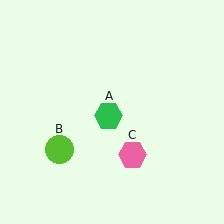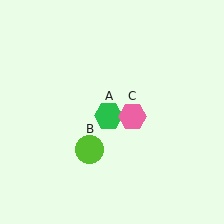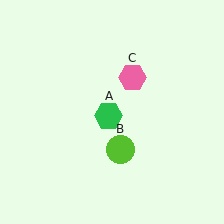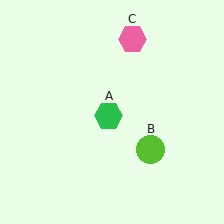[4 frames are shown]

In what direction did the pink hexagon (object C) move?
The pink hexagon (object C) moved up.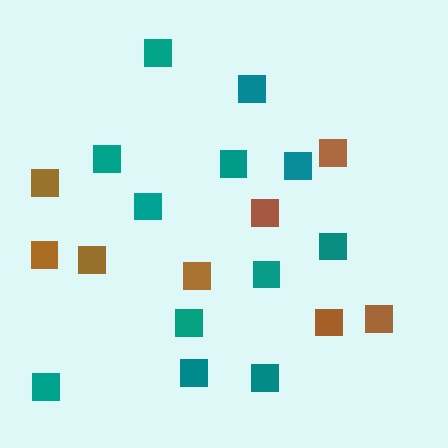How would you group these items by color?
There are 2 groups: one group of brown squares (8) and one group of teal squares (12).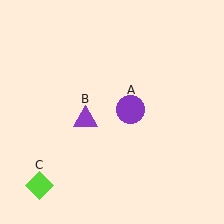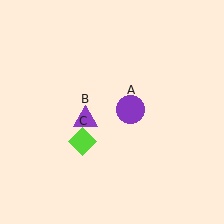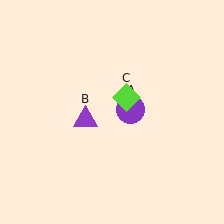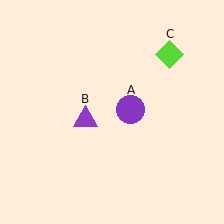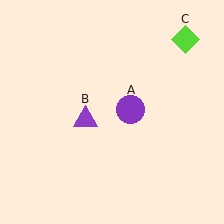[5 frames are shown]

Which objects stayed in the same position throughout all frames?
Purple circle (object A) and purple triangle (object B) remained stationary.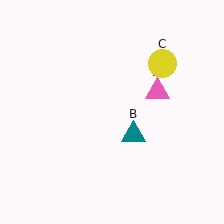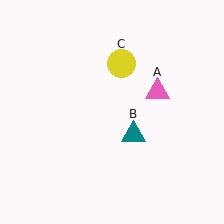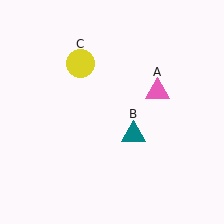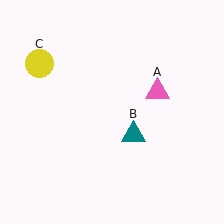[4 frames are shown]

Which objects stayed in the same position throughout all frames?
Pink triangle (object A) and teal triangle (object B) remained stationary.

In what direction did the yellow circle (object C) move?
The yellow circle (object C) moved left.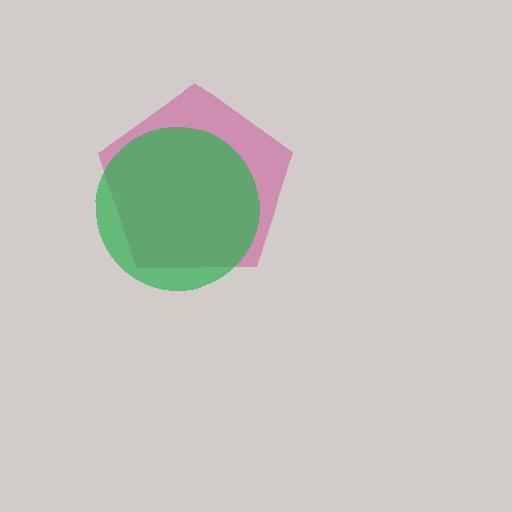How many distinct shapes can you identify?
There are 2 distinct shapes: a magenta pentagon, a green circle.